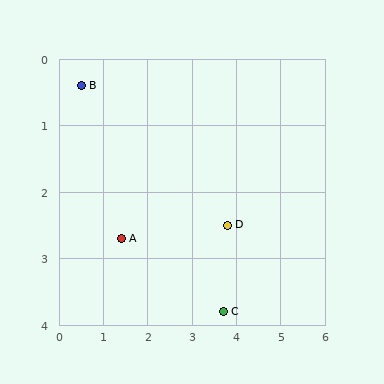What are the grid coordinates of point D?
Point D is at approximately (3.8, 2.5).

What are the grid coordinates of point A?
Point A is at approximately (1.4, 2.7).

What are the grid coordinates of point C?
Point C is at approximately (3.7, 3.8).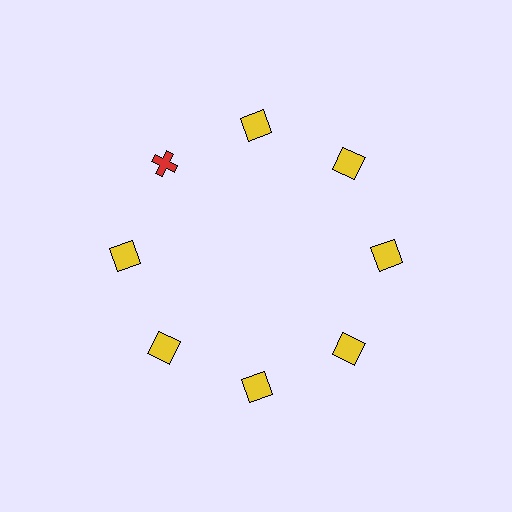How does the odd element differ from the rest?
It differs in both color (red instead of yellow) and shape (cross instead of square).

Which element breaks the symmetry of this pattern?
The red cross at roughly the 10 o'clock position breaks the symmetry. All other shapes are yellow squares.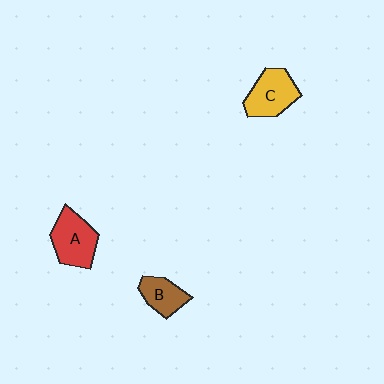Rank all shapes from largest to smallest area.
From largest to smallest: A (red), C (yellow), B (brown).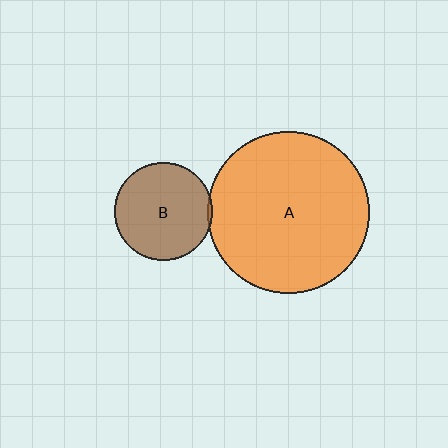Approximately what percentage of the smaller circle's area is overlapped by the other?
Approximately 5%.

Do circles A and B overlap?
Yes.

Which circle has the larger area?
Circle A (orange).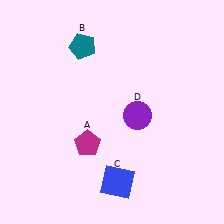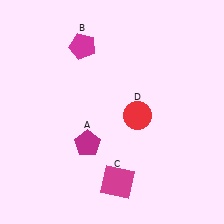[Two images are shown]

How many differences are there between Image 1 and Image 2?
There are 3 differences between the two images.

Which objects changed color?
B changed from teal to magenta. C changed from blue to magenta. D changed from purple to red.